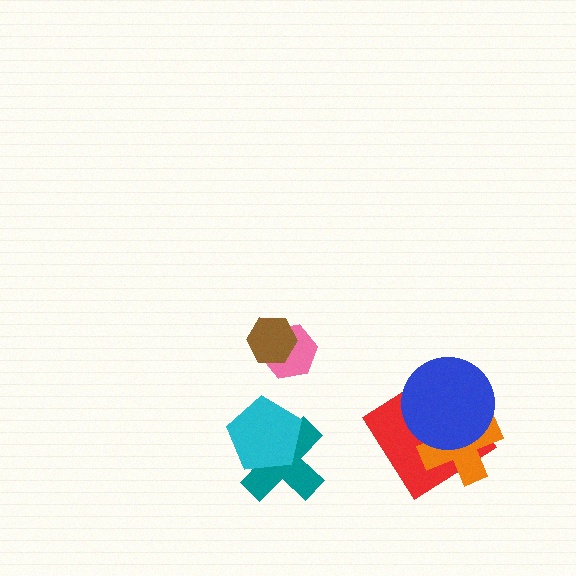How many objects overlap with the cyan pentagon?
1 object overlaps with the cyan pentagon.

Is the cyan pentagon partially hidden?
No, no other shape covers it.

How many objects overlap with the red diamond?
2 objects overlap with the red diamond.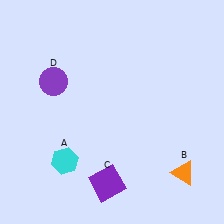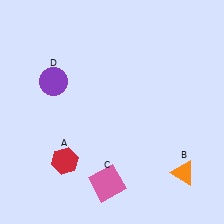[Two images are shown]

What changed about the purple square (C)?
In Image 1, C is purple. In Image 2, it changed to pink.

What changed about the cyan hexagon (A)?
In Image 1, A is cyan. In Image 2, it changed to red.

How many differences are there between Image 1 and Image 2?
There are 2 differences between the two images.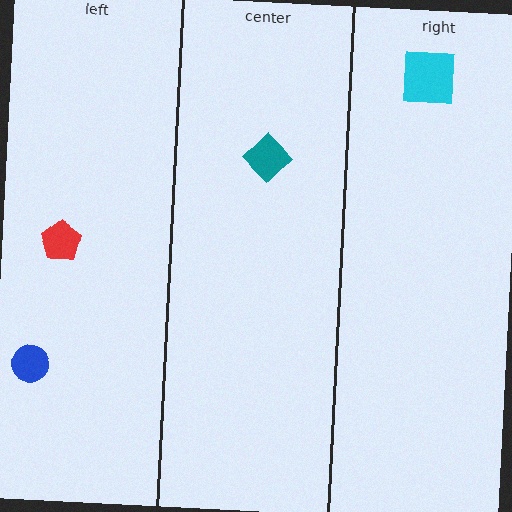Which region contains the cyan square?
The right region.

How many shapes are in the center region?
1.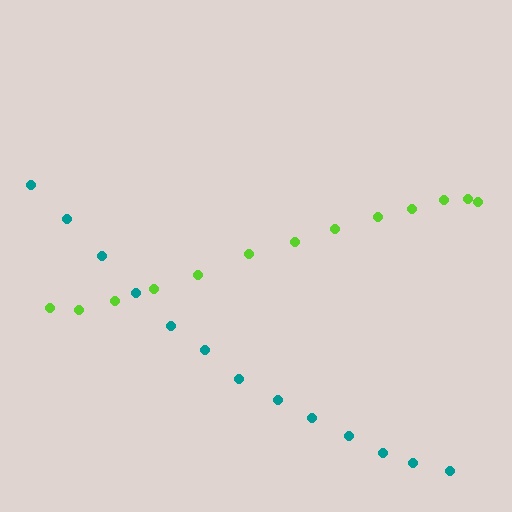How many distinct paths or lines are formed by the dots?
There are 2 distinct paths.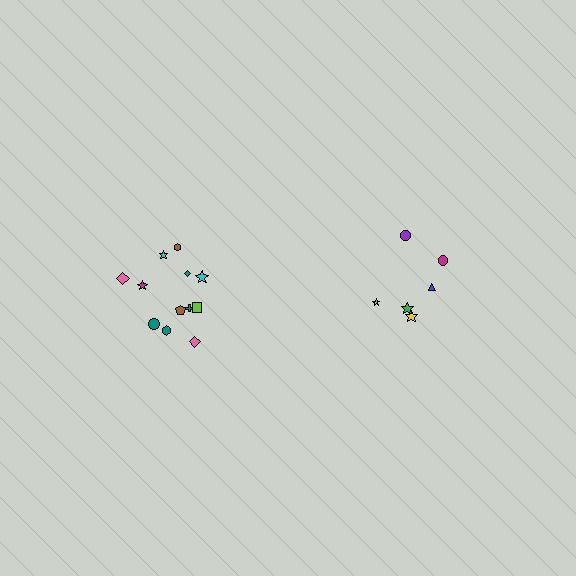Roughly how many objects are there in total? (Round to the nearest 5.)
Roughly 20 objects in total.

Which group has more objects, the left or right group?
The left group.